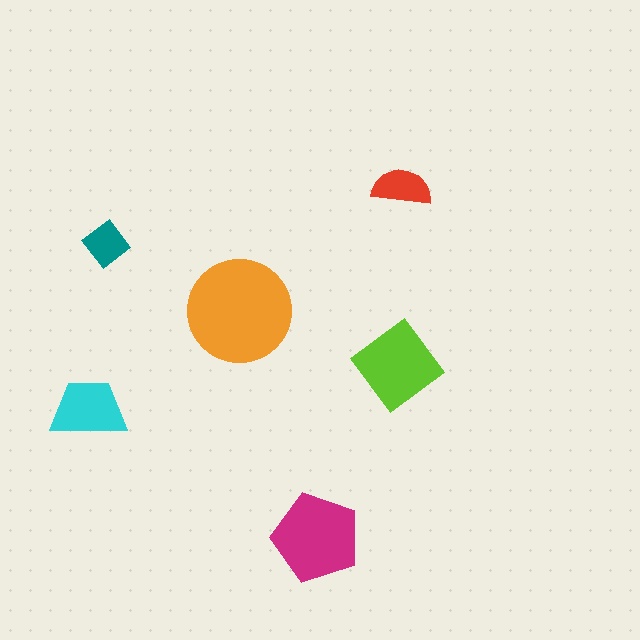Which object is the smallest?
The teal diamond.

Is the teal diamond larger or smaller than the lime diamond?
Smaller.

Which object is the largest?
The orange circle.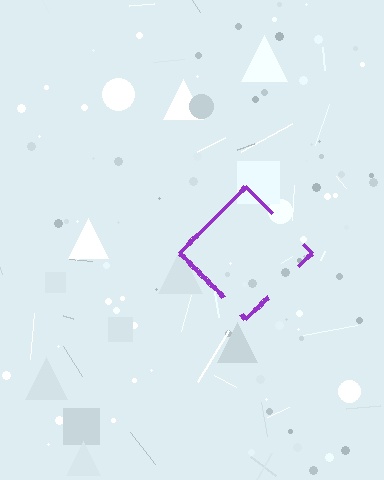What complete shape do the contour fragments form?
The contour fragments form a diamond.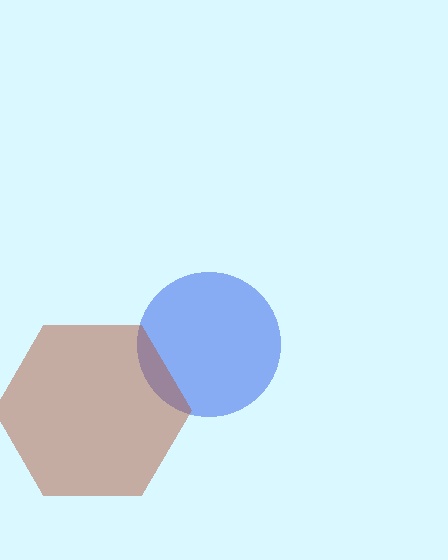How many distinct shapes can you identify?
There are 2 distinct shapes: a blue circle, a brown hexagon.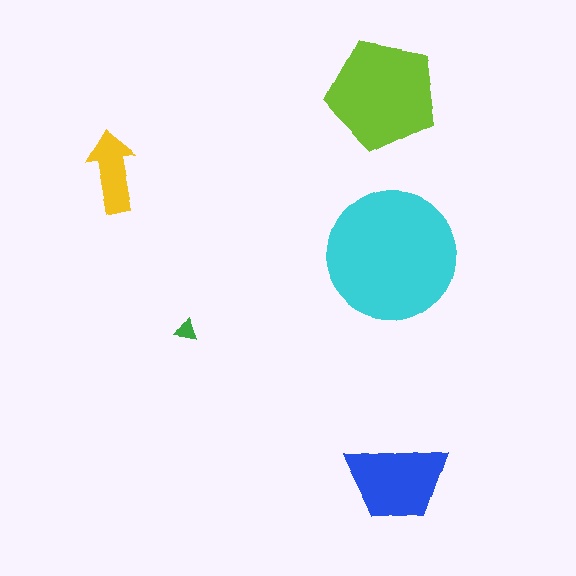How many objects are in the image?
There are 5 objects in the image.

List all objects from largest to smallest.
The cyan circle, the lime pentagon, the blue trapezoid, the yellow arrow, the green triangle.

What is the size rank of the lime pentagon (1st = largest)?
2nd.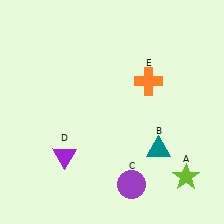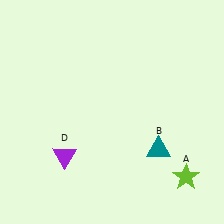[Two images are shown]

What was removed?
The orange cross (E), the purple circle (C) were removed in Image 2.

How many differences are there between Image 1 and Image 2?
There are 2 differences between the two images.